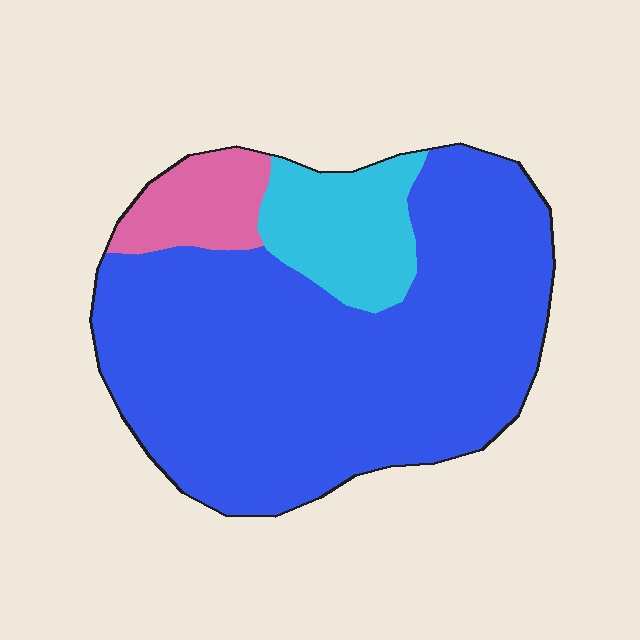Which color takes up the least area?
Pink, at roughly 10%.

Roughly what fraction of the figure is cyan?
Cyan covers around 15% of the figure.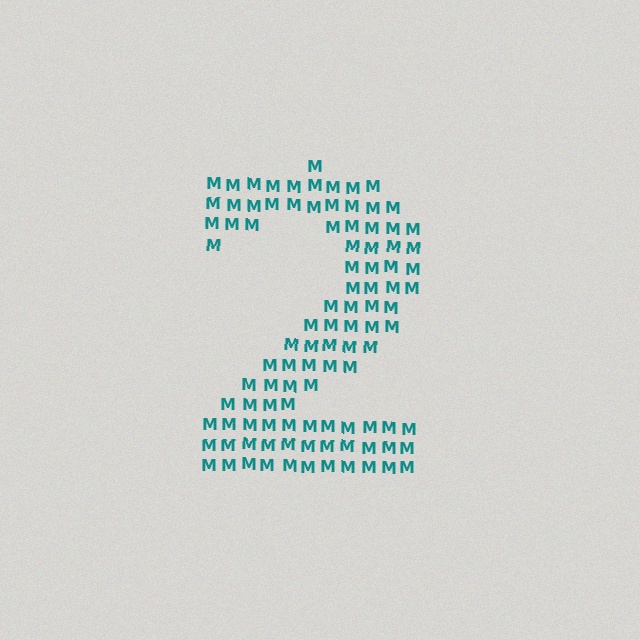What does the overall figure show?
The overall figure shows the digit 2.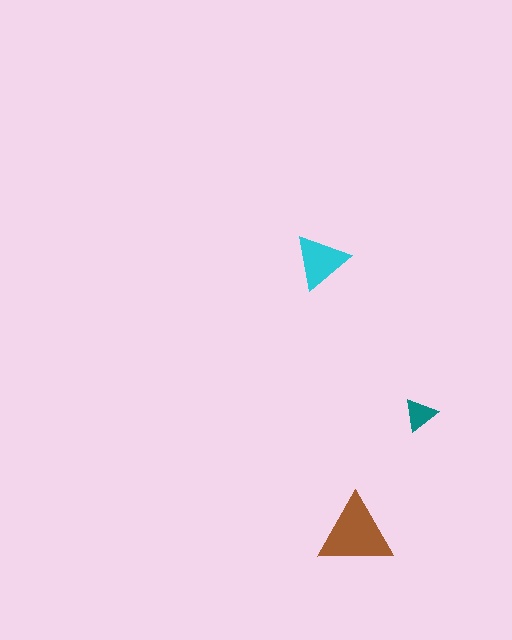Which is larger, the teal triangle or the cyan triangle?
The cyan one.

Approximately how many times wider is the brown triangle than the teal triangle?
About 2.5 times wider.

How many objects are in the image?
There are 3 objects in the image.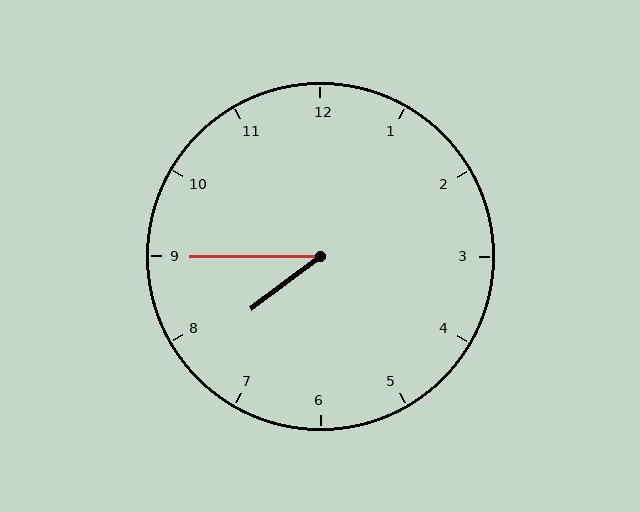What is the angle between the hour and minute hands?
Approximately 38 degrees.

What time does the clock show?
7:45.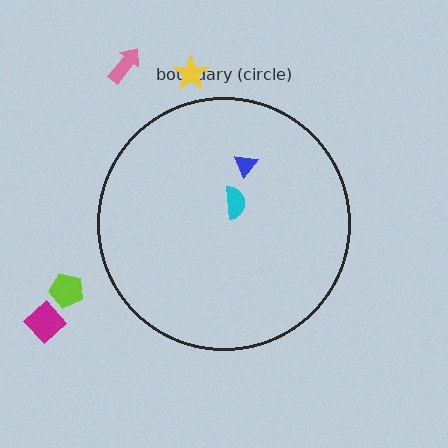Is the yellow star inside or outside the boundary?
Outside.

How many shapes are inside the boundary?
2 inside, 4 outside.